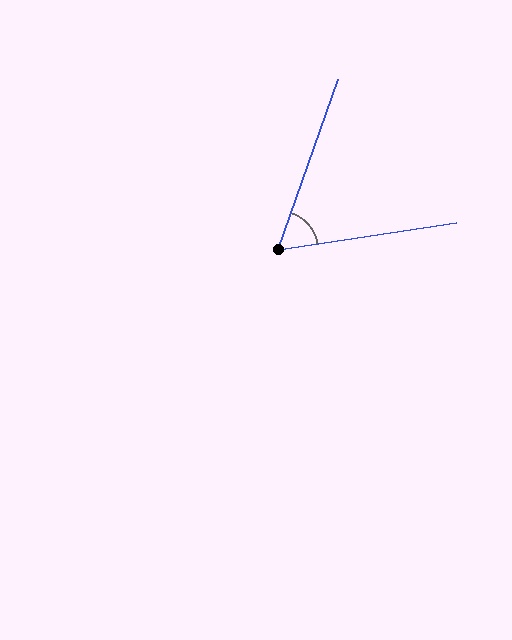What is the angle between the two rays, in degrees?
Approximately 62 degrees.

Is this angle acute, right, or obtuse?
It is acute.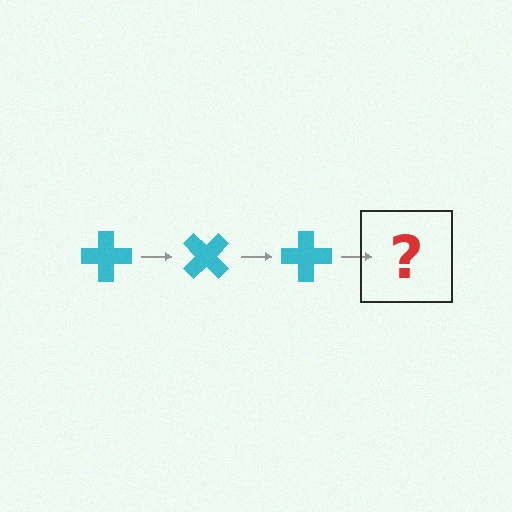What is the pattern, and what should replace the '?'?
The pattern is that the cross rotates 45 degrees each step. The '?' should be a cyan cross rotated 135 degrees.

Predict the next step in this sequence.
The next step is a cyan cross rotated 135 degrees.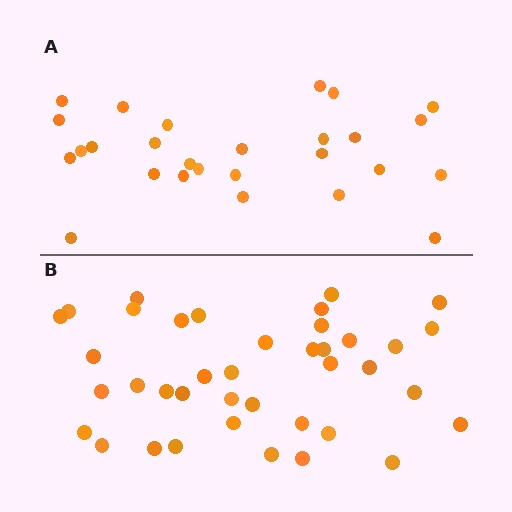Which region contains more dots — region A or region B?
Region B (the bottom region) has more dots.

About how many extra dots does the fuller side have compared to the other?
Region B has roughly 12 or so more dots than region A.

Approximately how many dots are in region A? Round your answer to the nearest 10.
About 30 dots. (The exact count is 27, which rounds to 30.)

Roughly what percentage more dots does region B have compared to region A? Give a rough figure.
About 45% more.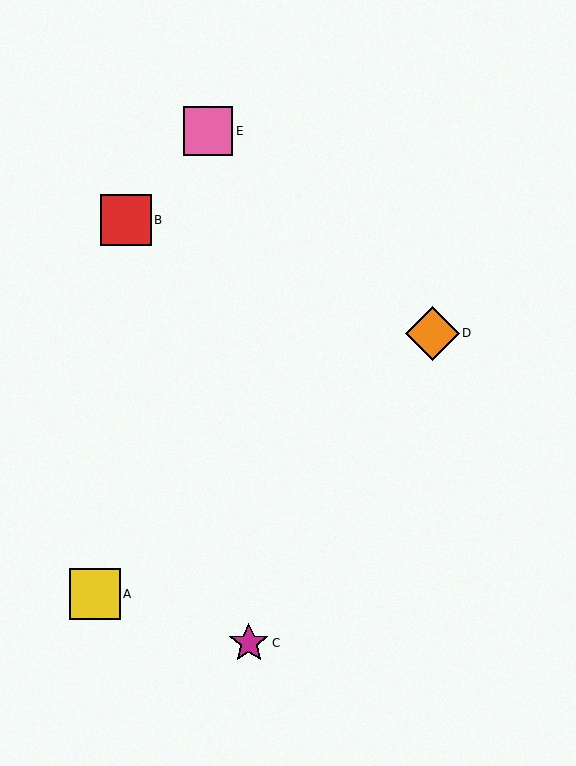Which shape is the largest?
The orange diamond (labeled D) is the largest.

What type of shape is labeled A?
Shape A is a yellow square.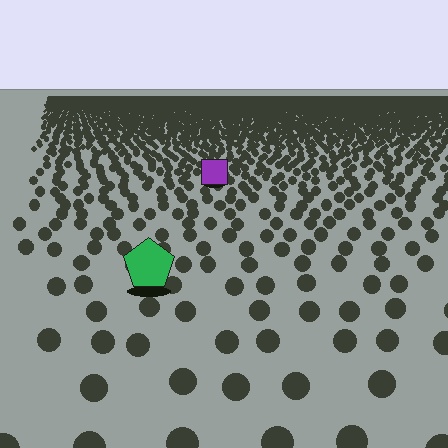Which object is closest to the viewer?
The green pentagon is closest. The texture marks near it are larger and more spread out.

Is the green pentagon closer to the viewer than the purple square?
Yes. The green pentagon is closer — you can tell from the texture gradient: the ground texture is coarser near it.